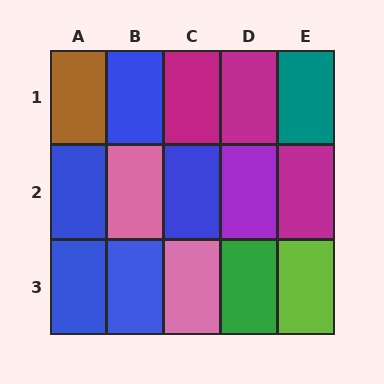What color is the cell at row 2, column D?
Purple.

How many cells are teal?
1 cell is teal.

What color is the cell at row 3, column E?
Lime.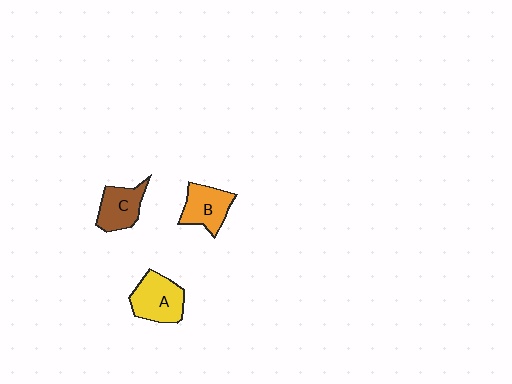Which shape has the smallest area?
Shape C (brown).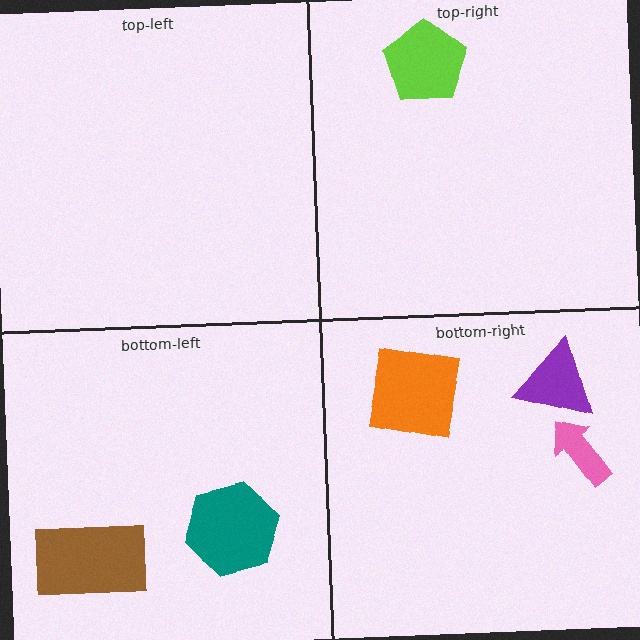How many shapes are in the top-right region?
1.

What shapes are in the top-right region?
The lime pentagon.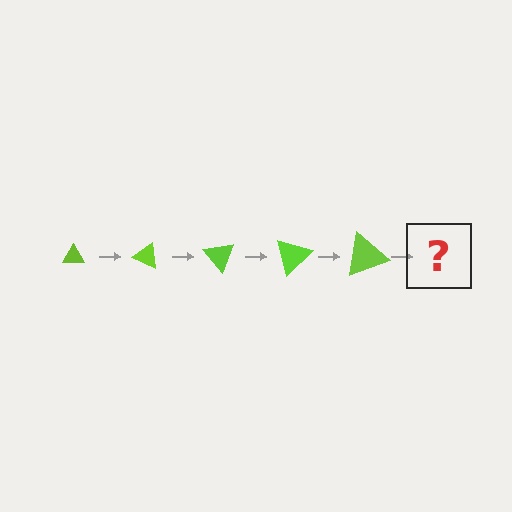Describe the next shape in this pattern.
It should be a triangle, larger than the previous one and rotated 125 degrees from the start.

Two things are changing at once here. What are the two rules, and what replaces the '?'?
The two rules are that the triangle grows larger each step and it rotates 25 degrees each step. The '?' should be a triangle, larger than the previous one and rotated 125 degrees from the start.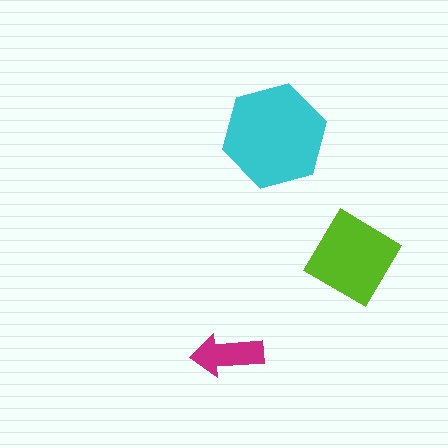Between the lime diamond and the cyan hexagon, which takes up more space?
The cyan hexagon.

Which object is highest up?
The cyan hexagon is topmost.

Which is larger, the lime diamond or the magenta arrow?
The lime diamond.